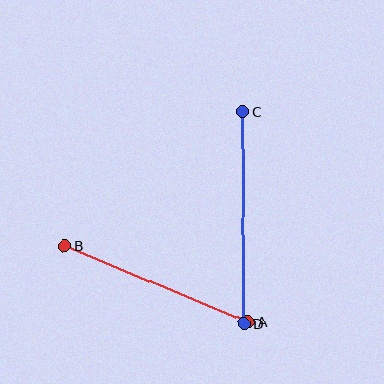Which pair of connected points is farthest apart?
Points C and D are farthest apart.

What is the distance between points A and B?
The distance is approximately 199 pixels.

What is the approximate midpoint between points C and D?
The midpoint is at approximately (243, 218) pixels.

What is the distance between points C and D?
The distance is approximately 212 pixels.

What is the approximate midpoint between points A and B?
The midpoint is at approximately (156, 284) pixels.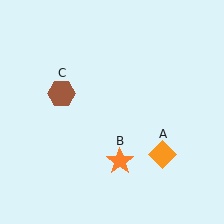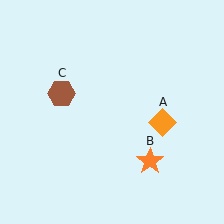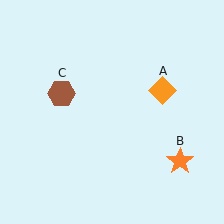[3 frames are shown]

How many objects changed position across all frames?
2 objects changed position: orange diamond (object A), orange star (object B).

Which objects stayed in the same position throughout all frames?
Brown hexagon (object C) remained stationary.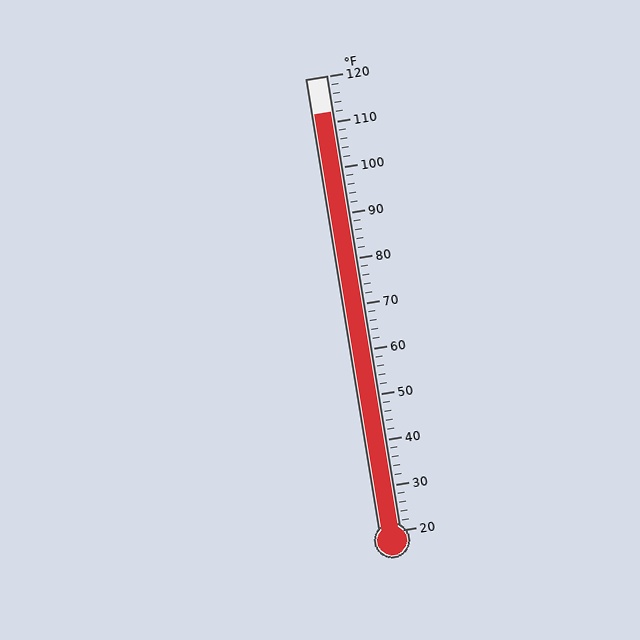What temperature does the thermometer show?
The thermometer shows approximately 112°F.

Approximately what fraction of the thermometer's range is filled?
The thermometer is filled to approximately 90% of its range.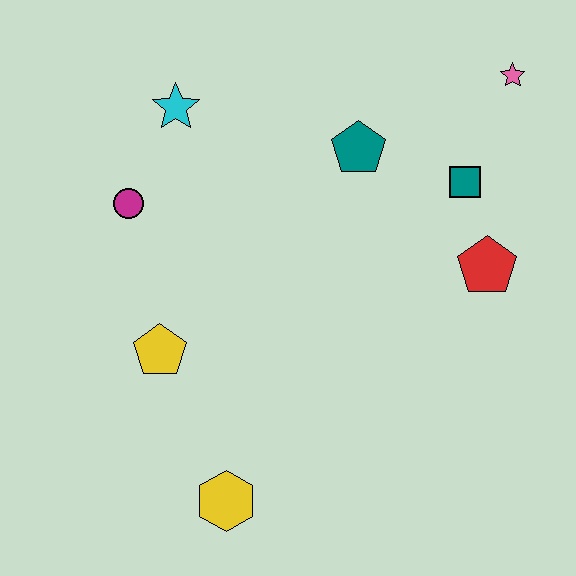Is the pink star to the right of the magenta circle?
Yes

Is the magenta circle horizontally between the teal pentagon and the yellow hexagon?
No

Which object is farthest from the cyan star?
The yellow hexagon is farthest from the cyan star.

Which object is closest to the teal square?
The red pentagon is closest to the teal square.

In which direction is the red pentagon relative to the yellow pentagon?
The red pentagon is to the right of the yellow pentagon.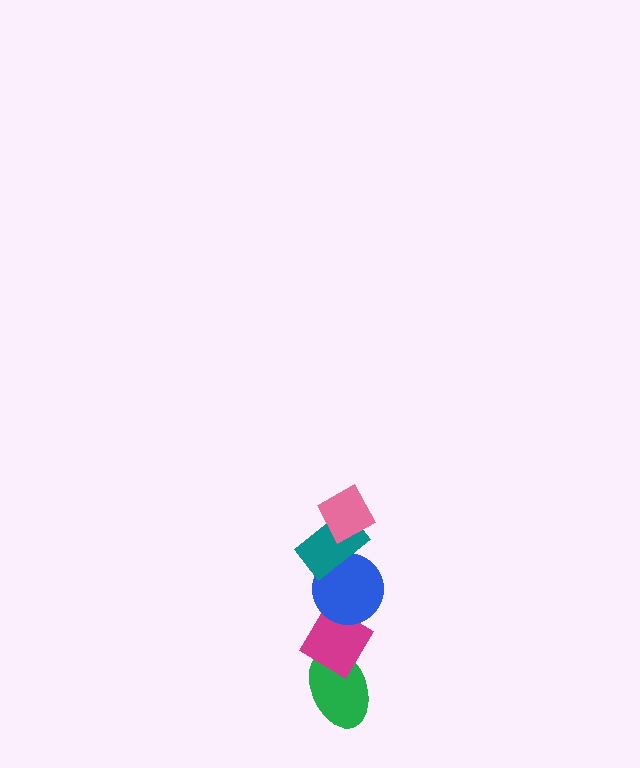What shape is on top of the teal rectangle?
The pink diamond is on top of the teal rectangle.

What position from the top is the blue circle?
The blue circle is 3rd from the top.